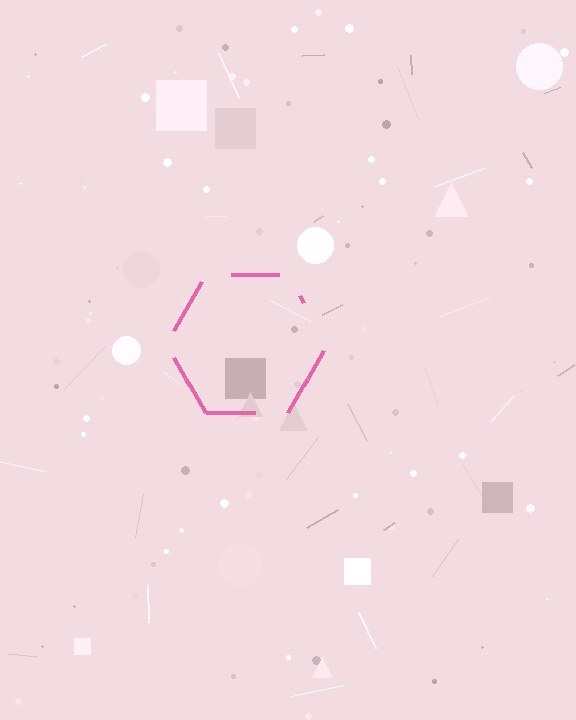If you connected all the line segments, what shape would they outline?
They would outline a hexagon.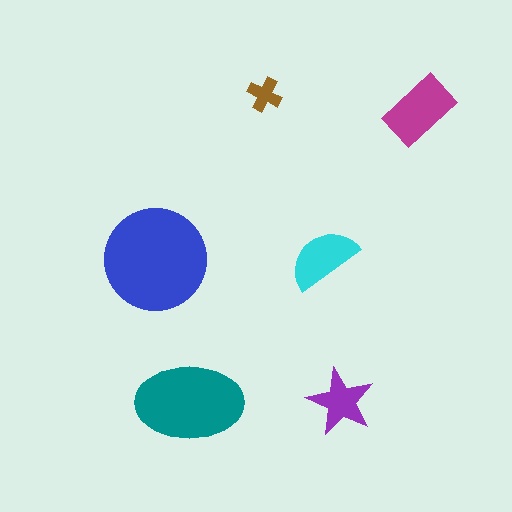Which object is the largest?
The blue circle.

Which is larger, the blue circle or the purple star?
The blue circle.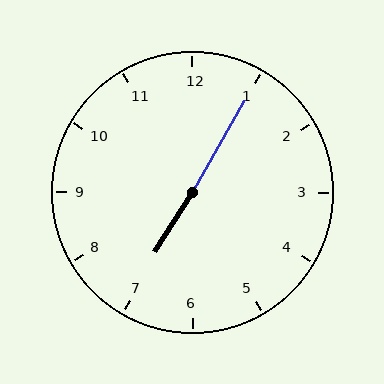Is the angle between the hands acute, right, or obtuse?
It is obtuse.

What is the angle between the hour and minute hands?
Approximately 178 degrees.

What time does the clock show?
7:05.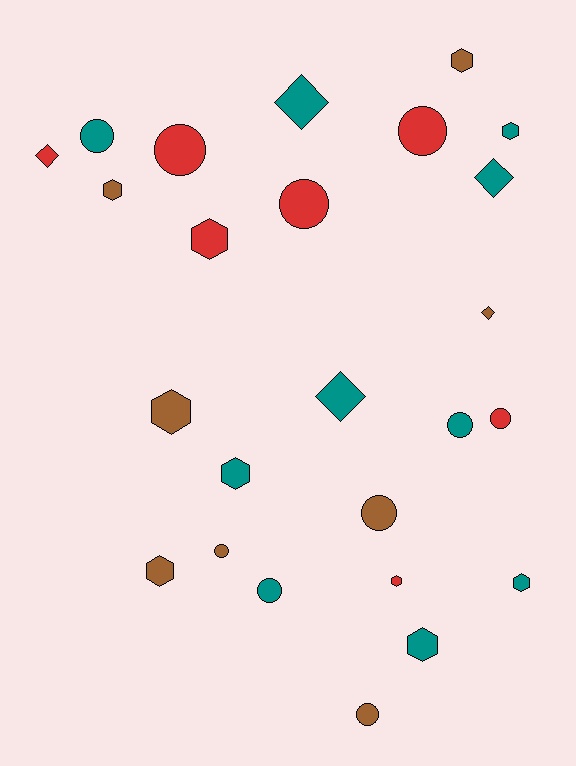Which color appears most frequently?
Teal, with 10 objects.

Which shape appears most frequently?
Hexagon, with 10 objects.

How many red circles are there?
There are 4 red circles.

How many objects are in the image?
There are 25 objects.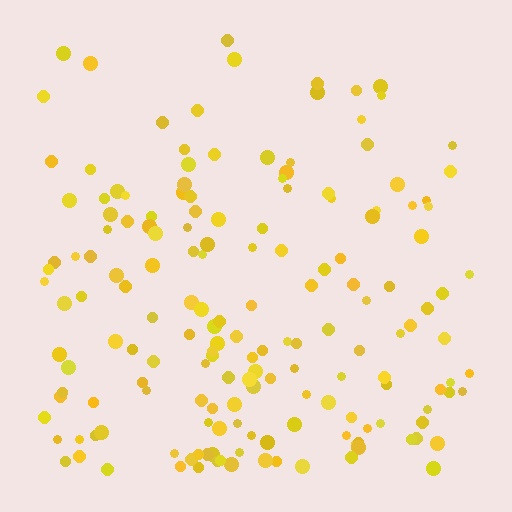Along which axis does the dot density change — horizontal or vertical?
Vertical.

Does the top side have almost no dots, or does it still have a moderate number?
Still a moderate number, just noticeably fewer than the bottom.